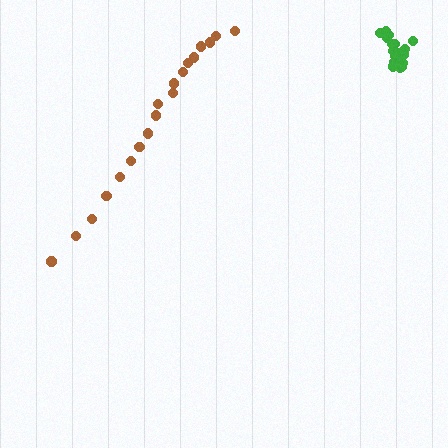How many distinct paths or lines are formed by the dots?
There are 2 distinct paths.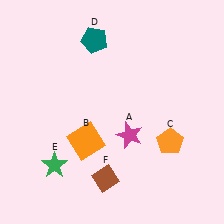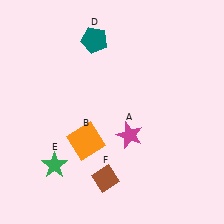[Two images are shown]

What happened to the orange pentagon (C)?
The orange pentagon (C) was removed in Image 2. It was in the bottom-right area of Image 1.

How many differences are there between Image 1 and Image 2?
There is 1 difference between the two images.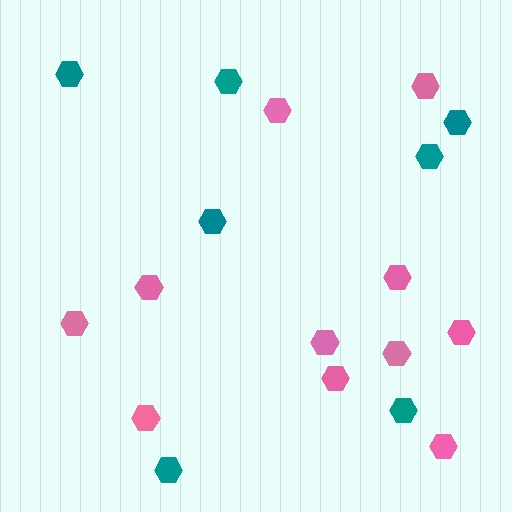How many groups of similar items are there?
There are 2 groups: one group of teal hexagons (7) and one group of pink hexagons (11).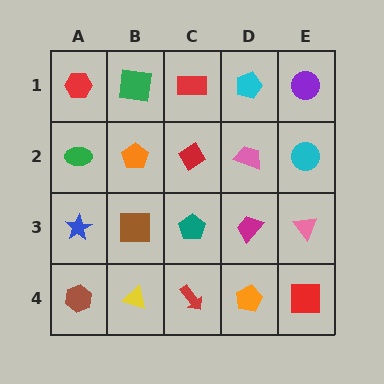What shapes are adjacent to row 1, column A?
A green ellipse (row 2, column A), a green square (row 1, column B).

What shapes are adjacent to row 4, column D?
A magenta trapezoid (row 3, column D), a red arrow (row 4, column C), a red square (row 4, column E).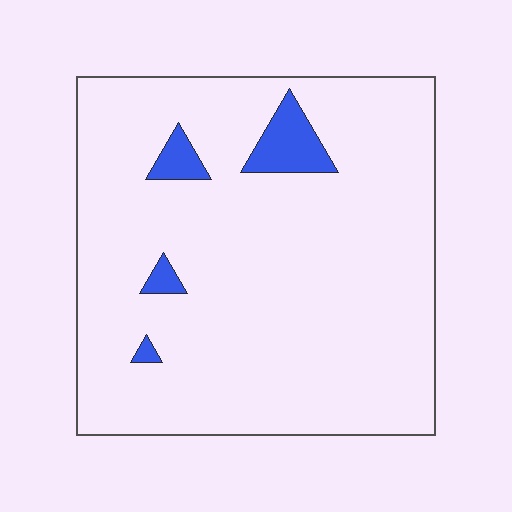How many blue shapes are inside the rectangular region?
4.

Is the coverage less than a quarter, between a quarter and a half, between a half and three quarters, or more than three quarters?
Less than a quarter.